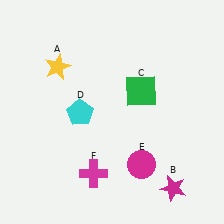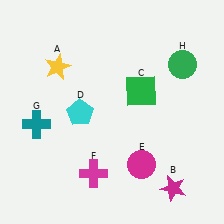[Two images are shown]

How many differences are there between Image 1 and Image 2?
There are 2 differences between the two images.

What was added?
A teal cross (G), a green circle (H) were added in Image 2.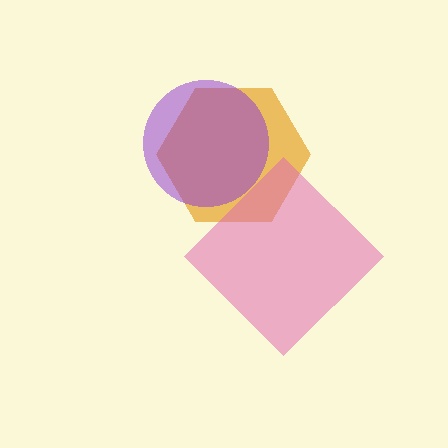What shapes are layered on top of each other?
The layered shapes are: an orange hexagon, a purple circle, a pink diamond.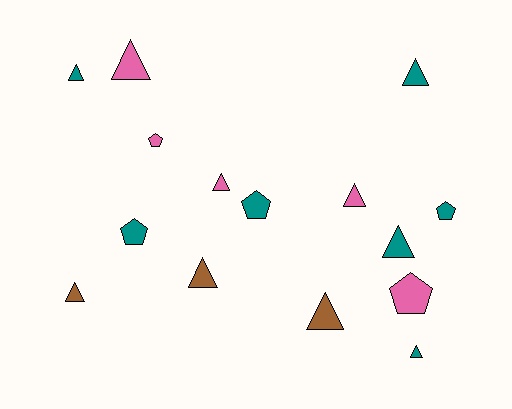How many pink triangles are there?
There are 3 pink triangles.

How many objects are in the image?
There are 15 objects.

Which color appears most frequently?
Teal, with 7 objects.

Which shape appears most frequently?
Triangle, with 10 objects.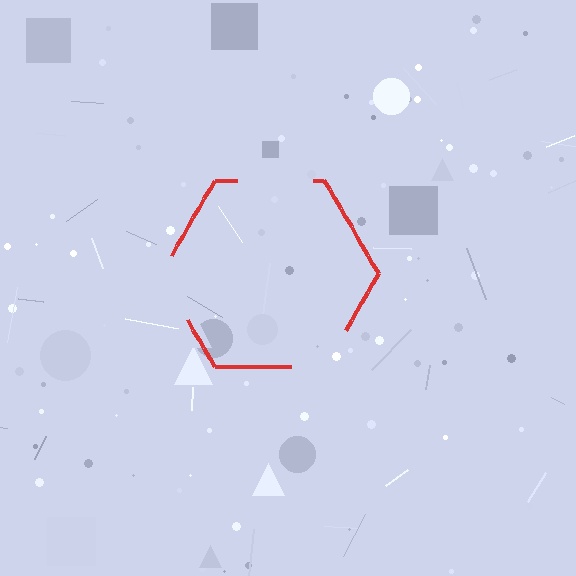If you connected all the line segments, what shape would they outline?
They would outline a hexagon.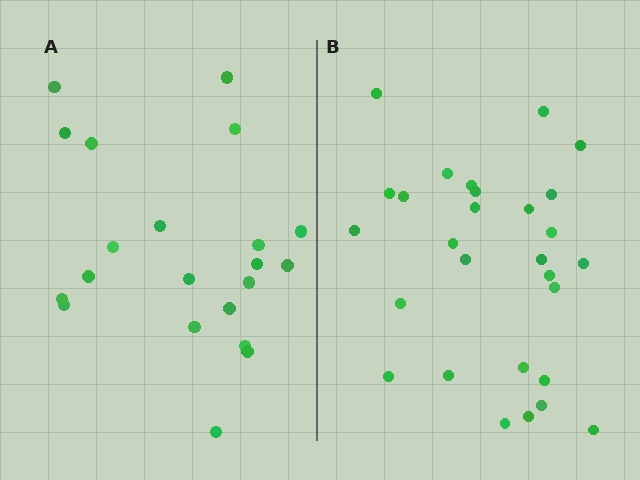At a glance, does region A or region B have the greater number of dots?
Region B (the right region) has more dots.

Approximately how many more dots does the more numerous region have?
Region B has roughly 8 or so more dots than region A.